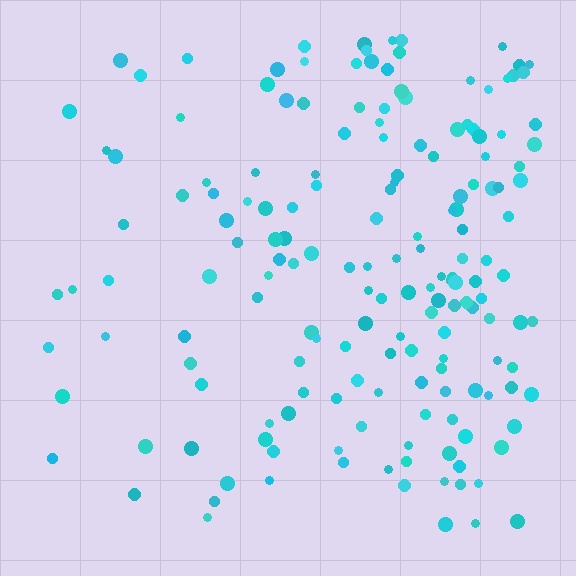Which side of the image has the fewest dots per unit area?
The left.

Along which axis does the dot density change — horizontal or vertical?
Horizontal.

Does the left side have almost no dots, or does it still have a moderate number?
Still a moderate number, just noticeably fewer than the right.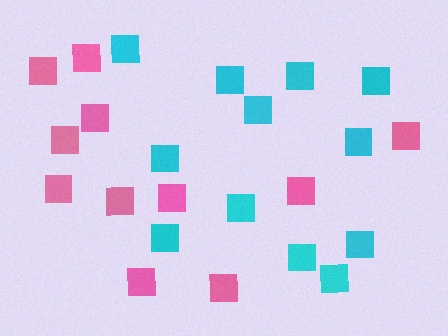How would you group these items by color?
There are 2 groups: one group of cyan squares (12) and one group of pink squares (11).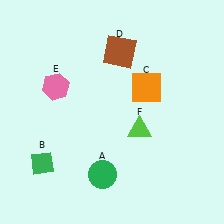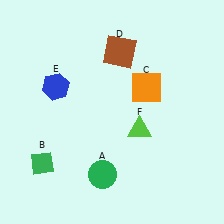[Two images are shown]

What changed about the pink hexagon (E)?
In Image 1, E is pink. In Image 2, it changed to blue.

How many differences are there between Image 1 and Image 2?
There is 1 difference between the two images.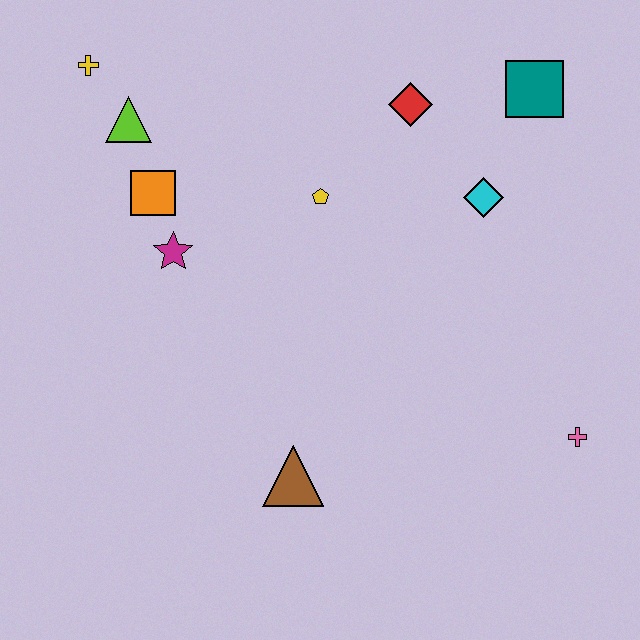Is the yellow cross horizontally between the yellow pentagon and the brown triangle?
No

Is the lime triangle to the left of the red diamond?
Yes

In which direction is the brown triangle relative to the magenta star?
The brown triangle is below the magenta star.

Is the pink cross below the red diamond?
Yes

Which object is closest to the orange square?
The magenta star is closest to the orange square.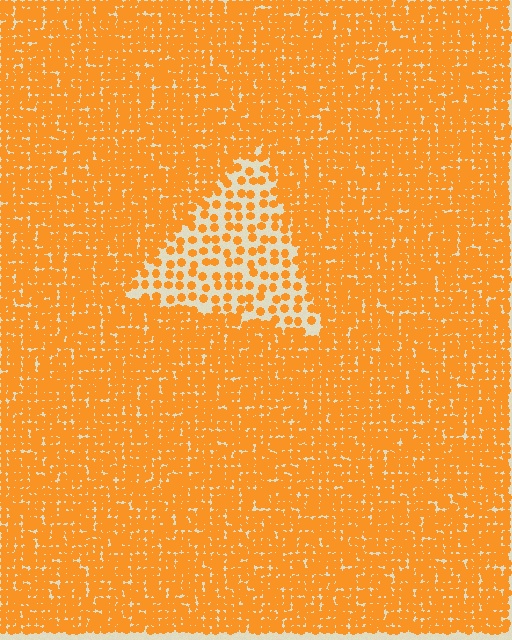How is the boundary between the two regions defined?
The boundary is defined by a change in element density (approximately 2.6x ratio). All elements are the same color, size, and shape.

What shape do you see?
I see a triangle.